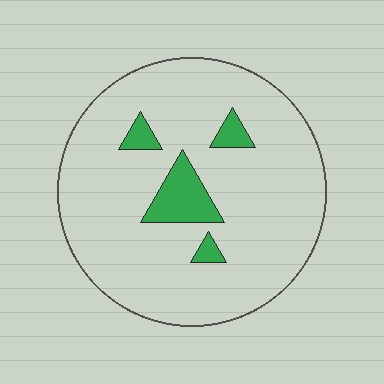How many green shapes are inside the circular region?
4.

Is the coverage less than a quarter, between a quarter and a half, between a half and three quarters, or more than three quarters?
Less than a quarter.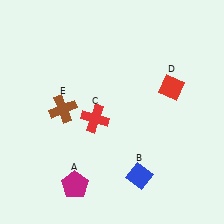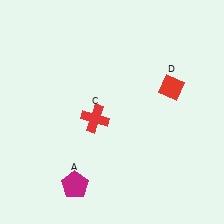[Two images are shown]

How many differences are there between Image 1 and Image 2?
There are 2 differences between the two images.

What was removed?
The blue diamond (B), the brown cross (E) were removed in Image 2.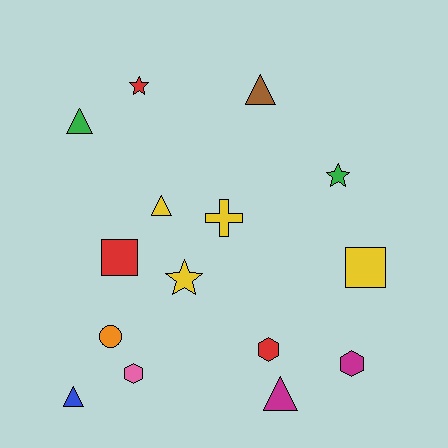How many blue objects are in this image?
There is 1 blue object.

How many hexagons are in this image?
There are 3 hexagons.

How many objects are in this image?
There are 15 objects.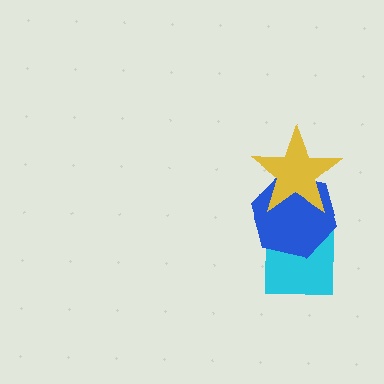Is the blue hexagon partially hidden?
Yes, it is partially covered by another shape.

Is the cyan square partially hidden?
Yes, it is partially covered by another shape.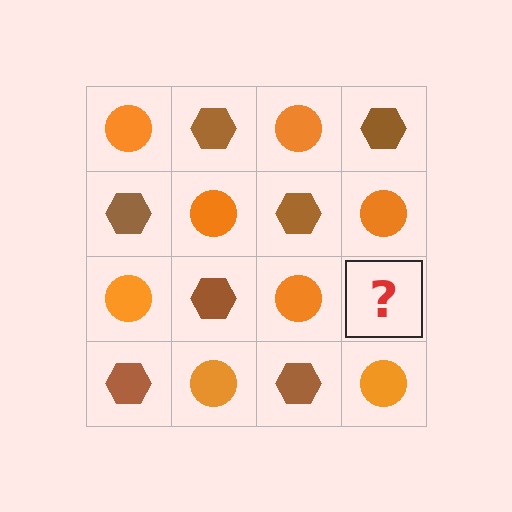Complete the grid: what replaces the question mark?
The question mark should be replaced with a brown hexagon.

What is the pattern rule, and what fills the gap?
The rule is that it alternates orange circle and brown hexagon in a checkerboard pattern. The gap should be filled with a brown hexagon.